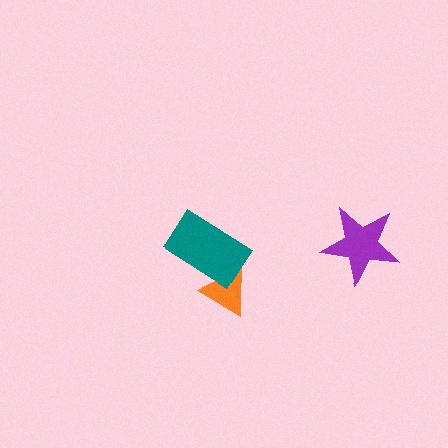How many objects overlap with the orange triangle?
1 object overlaps with the orange triangle.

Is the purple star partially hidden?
No, no other shape covers it.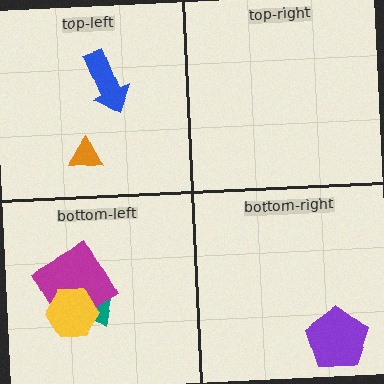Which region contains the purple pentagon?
The bottom-right region.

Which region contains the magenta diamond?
The bottom-left region.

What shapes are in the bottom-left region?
The teal trapezoid, the magenta diamond, the yellow hexagon.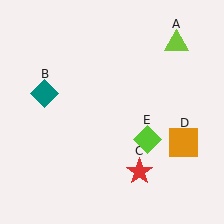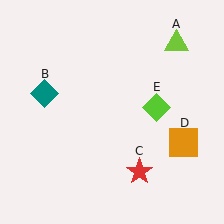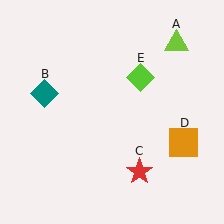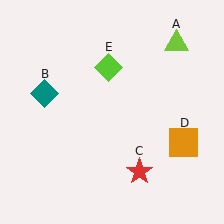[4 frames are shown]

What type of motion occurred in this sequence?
The lime diamond (object E) rotated counterclockwise around the center of the scene.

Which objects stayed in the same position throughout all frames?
Lime triangle (object A) and teal diamond (object B) and red star (object C) and orange square (object D) remained stationary.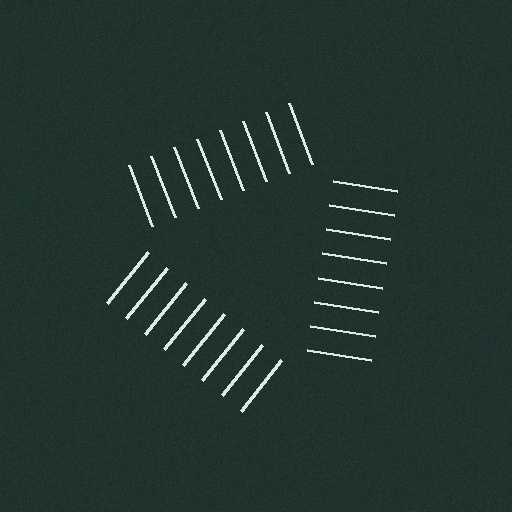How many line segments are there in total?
24 — 8 along each of the 3 edges.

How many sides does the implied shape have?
3 sides — the line-ends trace a triangle.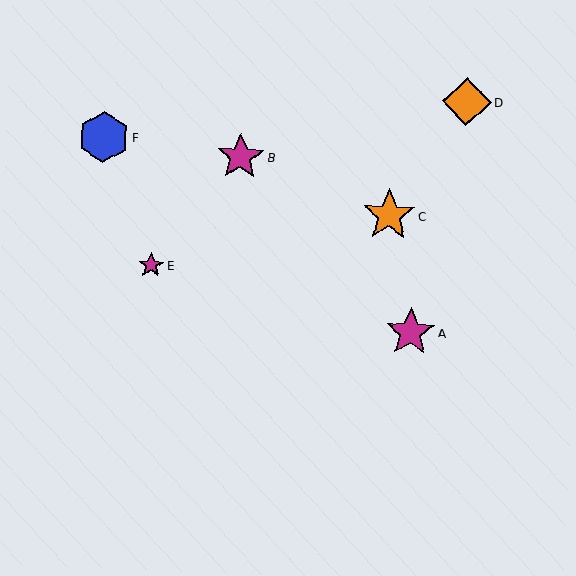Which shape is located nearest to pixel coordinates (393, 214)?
The orange star (labeled C) at (389, 215) is nearest to that location.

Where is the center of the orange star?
The center of the orange star is at (389, 215).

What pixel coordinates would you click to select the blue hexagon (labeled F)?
Click at (104, 137) to select the blue hexagon F.